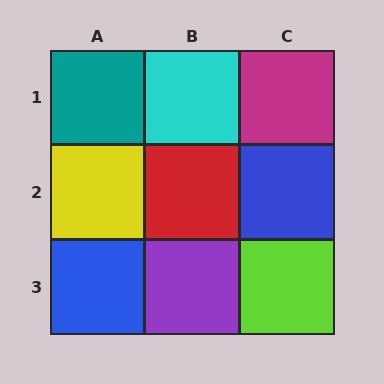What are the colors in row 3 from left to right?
Blue, purple, lime.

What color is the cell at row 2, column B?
Red.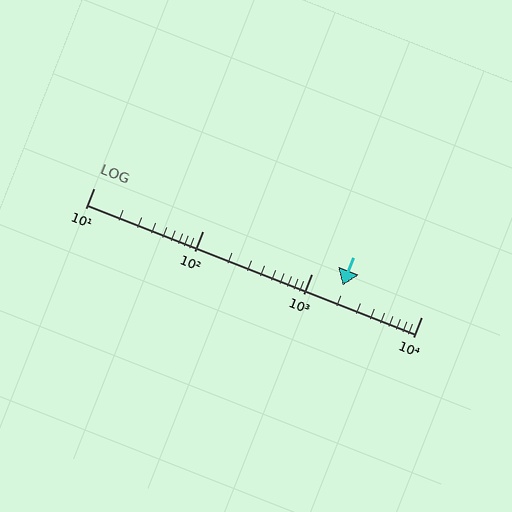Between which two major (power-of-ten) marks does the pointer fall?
The pointer is between 1000 and 10000.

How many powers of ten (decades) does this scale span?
The scale spans 3 decades, from 10 to 10000.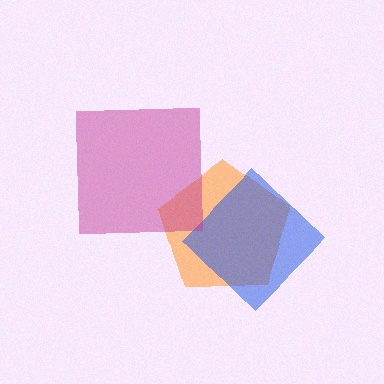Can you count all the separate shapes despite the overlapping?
Yes, there are 3 separate shapes.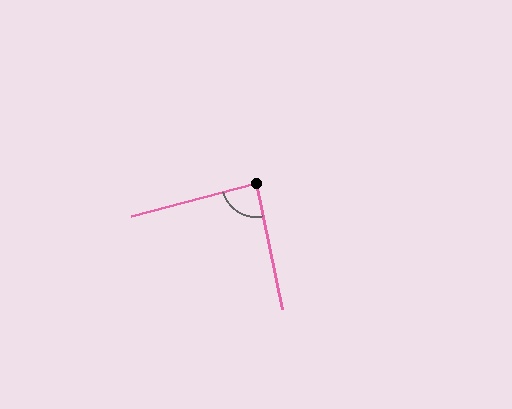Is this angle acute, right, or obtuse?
It is approximately a right angle.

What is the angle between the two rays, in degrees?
Approximately 87 degrees.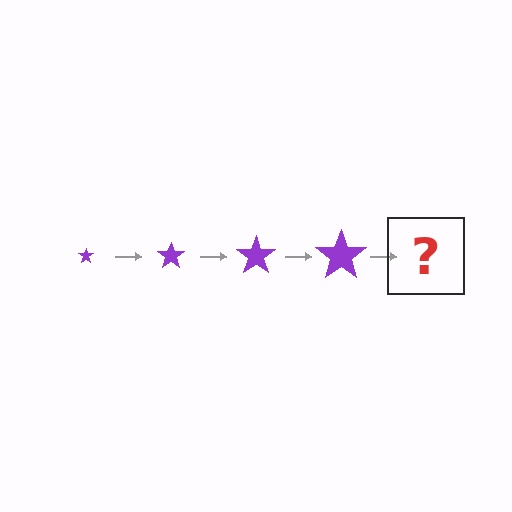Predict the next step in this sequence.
The next step is a purple star, larger than the previous one.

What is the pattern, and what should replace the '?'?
The pattern is that the star gets progressively larger each step. The '?' should be a purple star, larger than the previous one.